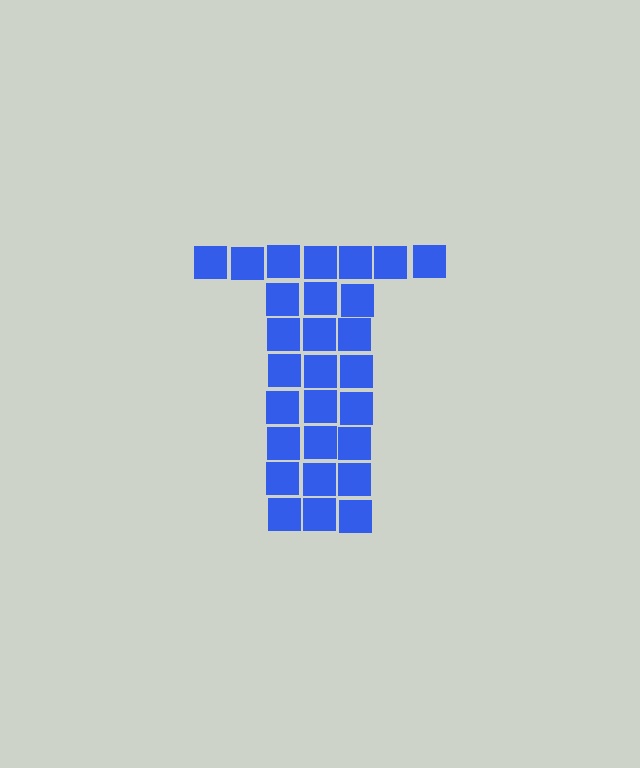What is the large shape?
The large shape is the letter T.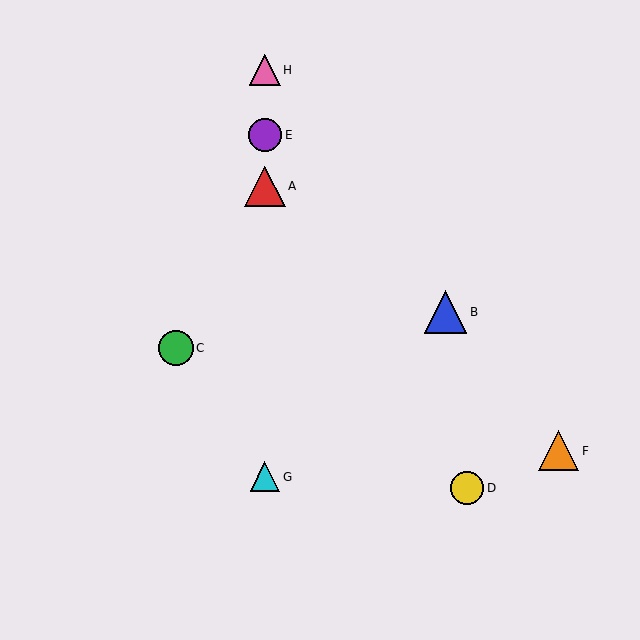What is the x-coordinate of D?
Object D is at x≈467.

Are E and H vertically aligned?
Yes, both are at x≈265.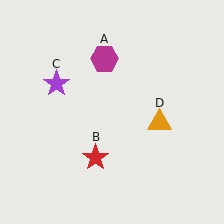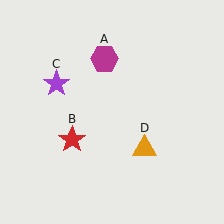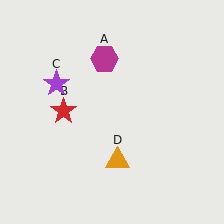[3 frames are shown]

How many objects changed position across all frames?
2 objects changed position: red star (object B), orange triangle (object D).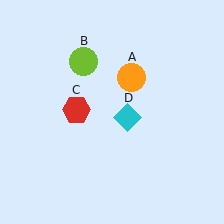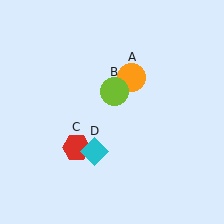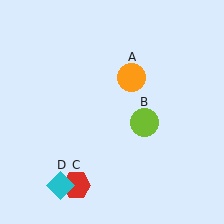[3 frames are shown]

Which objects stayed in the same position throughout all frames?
Orange circle (object A) remained stationary.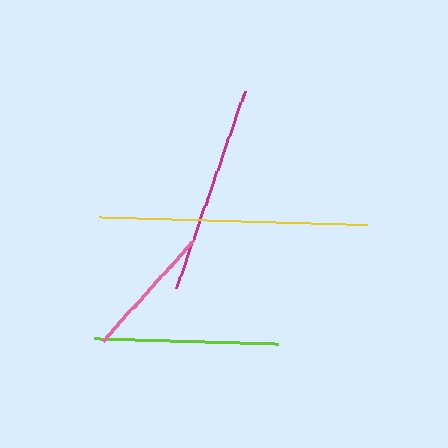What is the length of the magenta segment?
The magenta segment is approximately 209 pixels long.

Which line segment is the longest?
The yellow line is the longest at approximately 268 pixels.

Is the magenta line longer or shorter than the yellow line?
The yellow line is longer than the magenta line.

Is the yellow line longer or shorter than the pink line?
The yellow line is longer than the pink line.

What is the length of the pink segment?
The pink segment is approximately 136 pixels long.